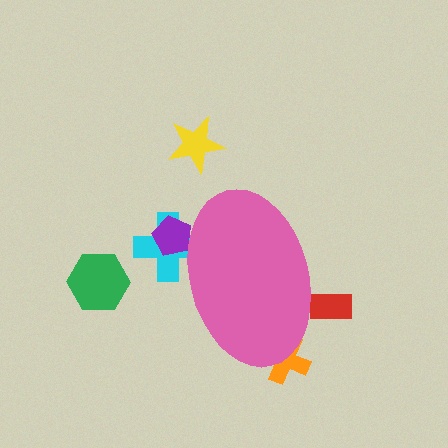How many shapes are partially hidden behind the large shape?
4 shapes are partially hidden.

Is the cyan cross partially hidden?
Yes, the cyan cross is partially hidden behind the pink ellipse.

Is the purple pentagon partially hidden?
Yes, the purple pentagon is partially hidden behind the pink ellipse.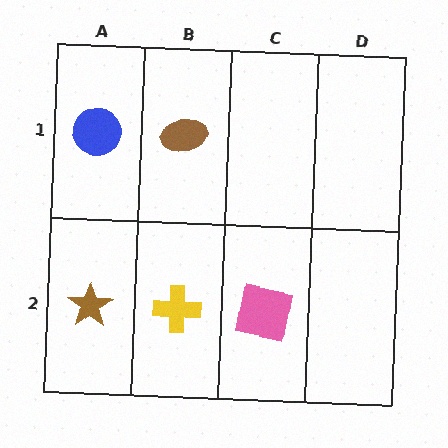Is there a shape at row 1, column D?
No, that cell is empty.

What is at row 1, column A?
A blue circle.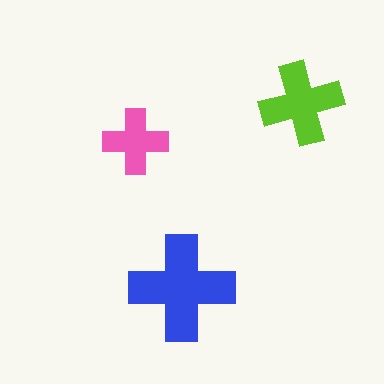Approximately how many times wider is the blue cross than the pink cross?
About 1.5 times wider.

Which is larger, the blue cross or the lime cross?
The blue one.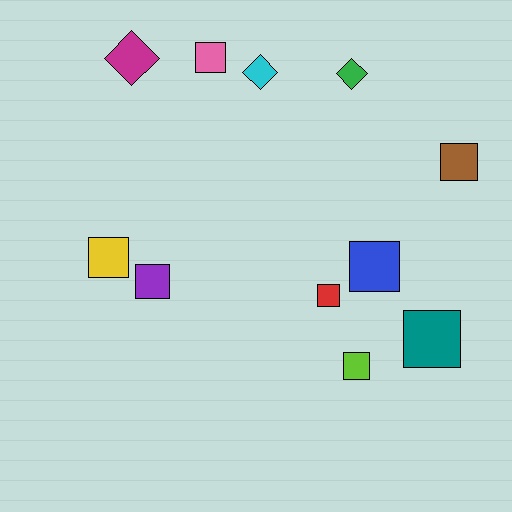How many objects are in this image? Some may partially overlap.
There are 11 objects.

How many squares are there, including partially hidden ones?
There are 8 squares.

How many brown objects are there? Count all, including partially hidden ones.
There is 1 brown object.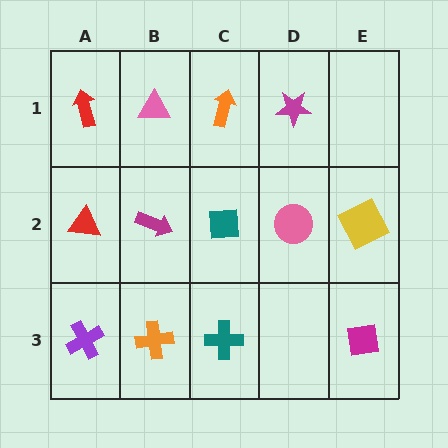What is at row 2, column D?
A pink circle.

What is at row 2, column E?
A yellow square.